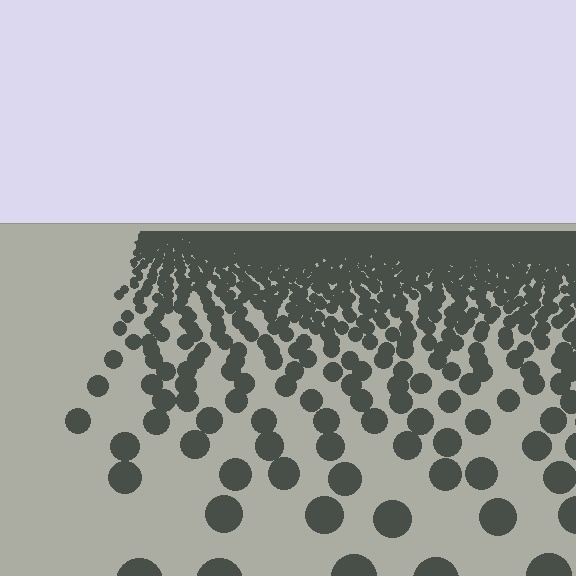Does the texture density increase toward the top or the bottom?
Density increases toward the top.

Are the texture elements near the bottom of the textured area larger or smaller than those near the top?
Larger. Near the bottom, elements are closer to the viewer and appear at a bigger on-screen size.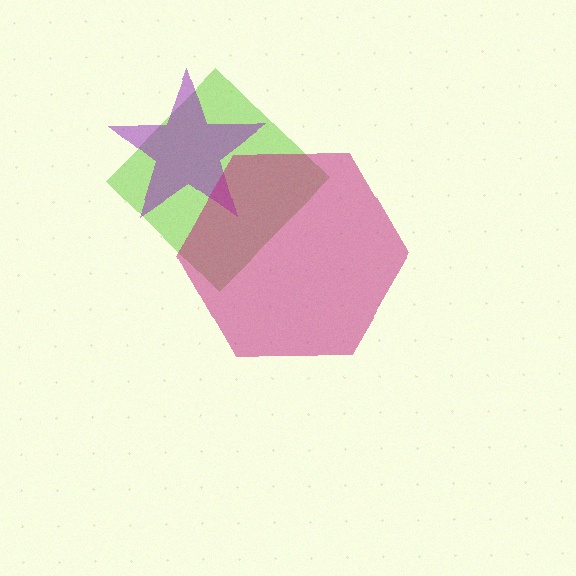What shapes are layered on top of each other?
The layered shapes are: a lime diamond, a purple star, a magenta hexagon.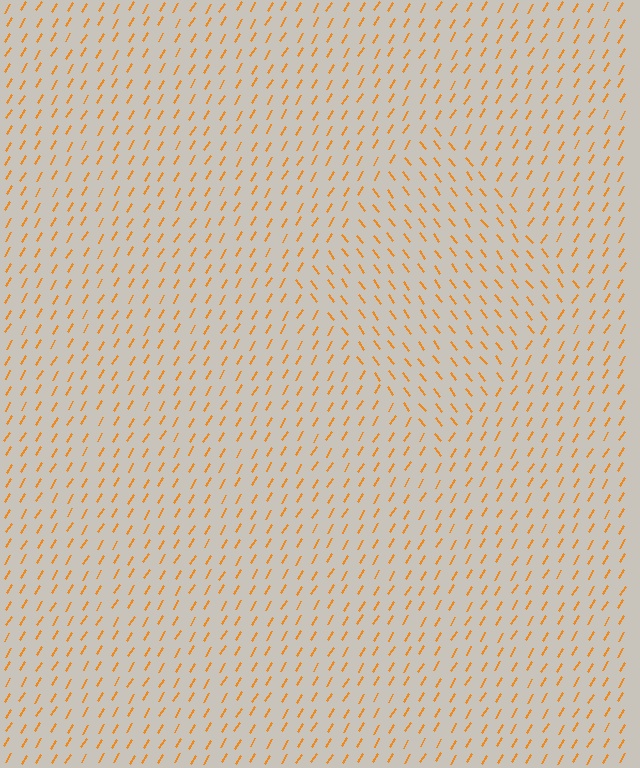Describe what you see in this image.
The image is filled with small orange line segments. A diamond region in the image has lines oriented differently from the surrounding lines, creating a visible texture boundary.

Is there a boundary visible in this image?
Yes, there is a texture boundary formed by a change in line orientation.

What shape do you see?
I see a diamond.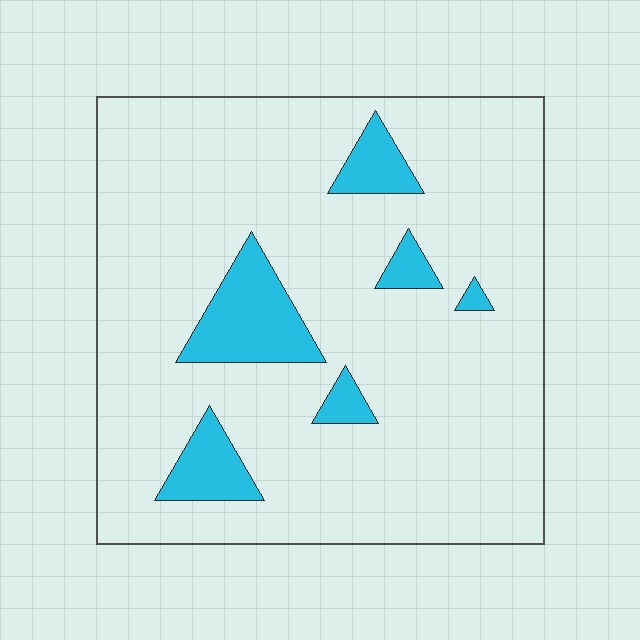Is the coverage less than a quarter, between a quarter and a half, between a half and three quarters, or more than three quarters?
Less than a quarter.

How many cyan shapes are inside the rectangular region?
6.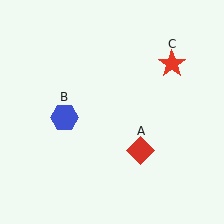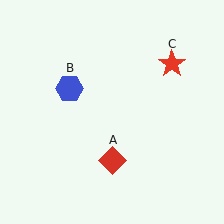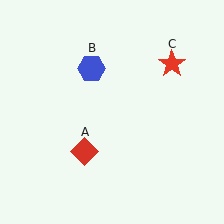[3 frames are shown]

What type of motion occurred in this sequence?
The red diamond (object A), blue hexagon (object B) rotated clockwise around the center of the scene.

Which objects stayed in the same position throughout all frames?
Red star (object C) remained stationary.